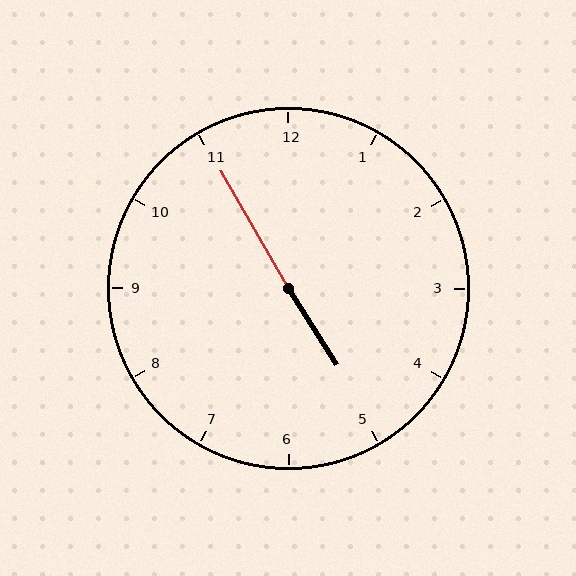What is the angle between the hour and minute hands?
Approximately 178 degrees.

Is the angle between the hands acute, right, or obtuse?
It is obtuse.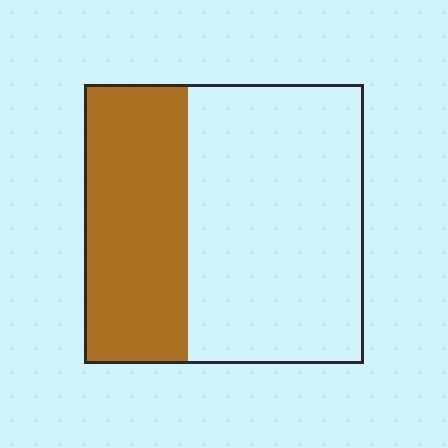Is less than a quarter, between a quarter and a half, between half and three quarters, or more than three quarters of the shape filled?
Between a quarter and a half.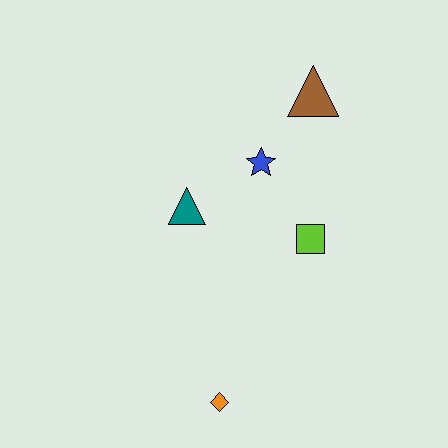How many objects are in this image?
There are 5 objects.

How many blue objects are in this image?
There is 1 blue object.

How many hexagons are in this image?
There are no hexagons.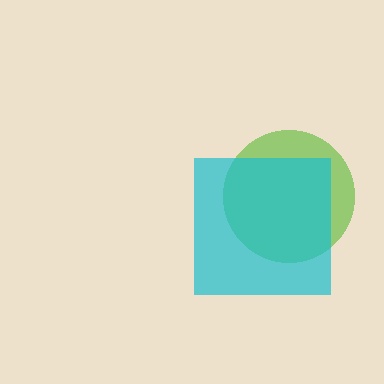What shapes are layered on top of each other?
The layered shapes are: a lime circle, a cyan square.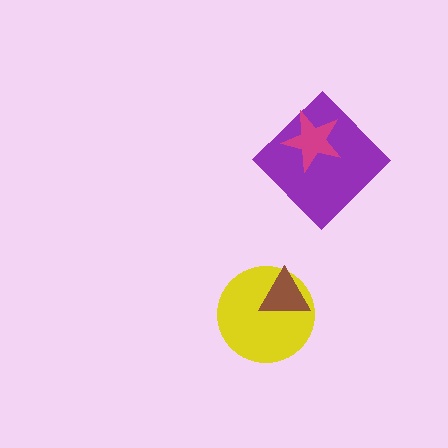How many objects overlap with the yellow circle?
1 object overlaps with the yellow circle.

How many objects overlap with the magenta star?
1 object overlaps with the magenta star.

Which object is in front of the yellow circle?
The brown triangle is in front of the yellow circle.